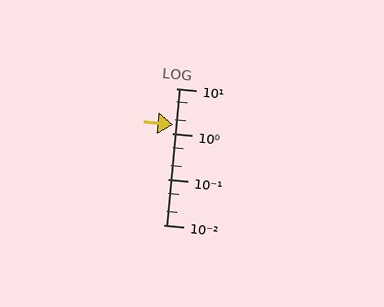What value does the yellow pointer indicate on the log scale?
The pointer indicates approximately 1.6.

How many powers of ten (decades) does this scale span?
The scale spans 3 decades, from 0.01 to 10.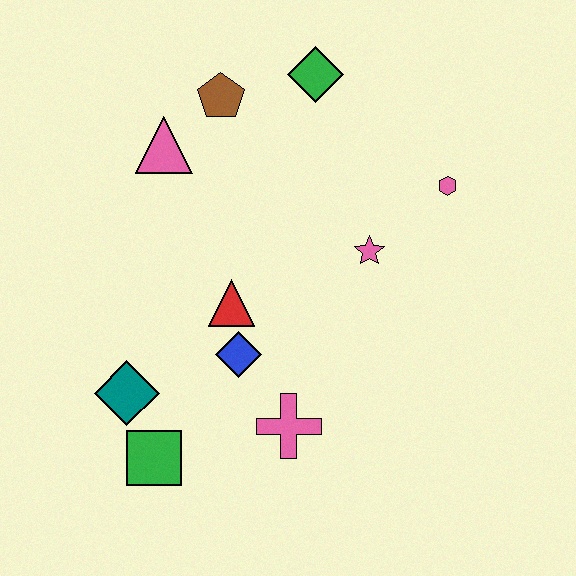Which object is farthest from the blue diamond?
The green diamond is farthest from the blue diamond.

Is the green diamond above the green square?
Yes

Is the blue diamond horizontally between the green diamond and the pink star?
No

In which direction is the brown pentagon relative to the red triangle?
The brown pentagon is above the red triangle.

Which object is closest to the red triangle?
The blue diamond is closest to the red triangle.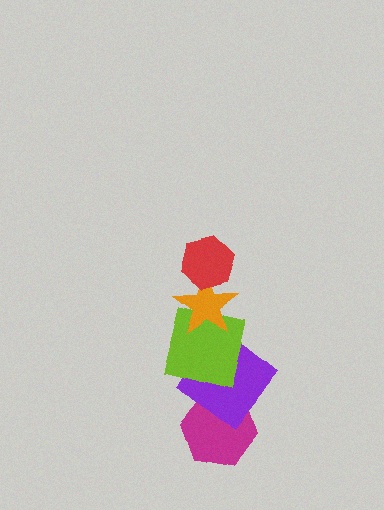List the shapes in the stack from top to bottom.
From top to bottom: the red hexagon, the orange star, the lime square, the purple diamond, the magenta hexagon.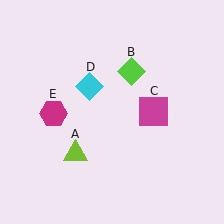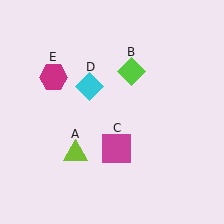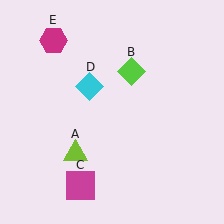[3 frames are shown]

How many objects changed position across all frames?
2 objects changed position: magenta square (object C), magenta hexagon (object E).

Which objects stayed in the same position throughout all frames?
Lime triangle (object A) and lime diamond (object B) and cyan diamond (object D) remained stationary.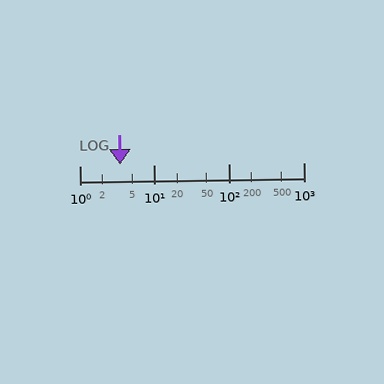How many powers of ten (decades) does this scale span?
The scale spans 3 decades, from 1 to 1000.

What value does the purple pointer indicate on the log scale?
The pointer indicates approximately 3.5.